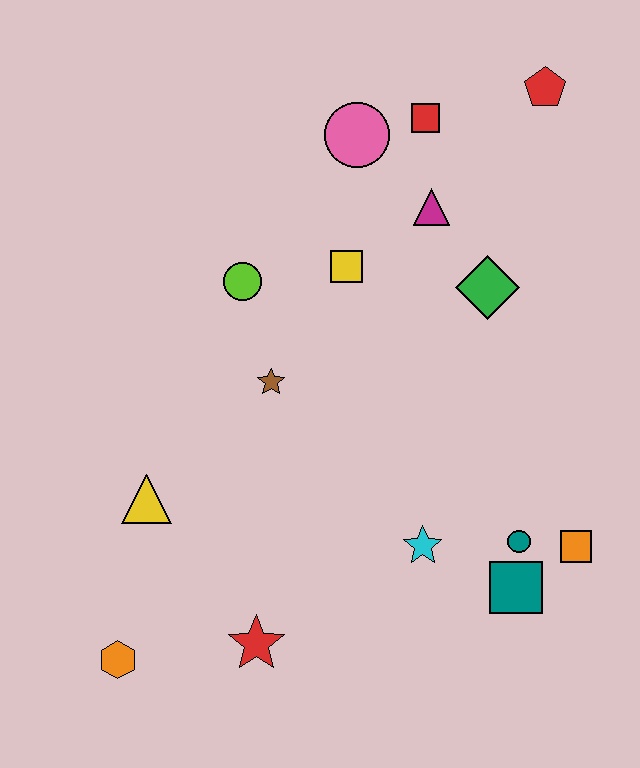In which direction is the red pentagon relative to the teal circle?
The red pentagon is above the teal circle.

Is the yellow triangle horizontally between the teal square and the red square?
No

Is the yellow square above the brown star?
Yes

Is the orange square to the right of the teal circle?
Yes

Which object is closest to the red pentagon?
The red square is closest to the red pentagon.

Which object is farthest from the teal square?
The red pentagon is farthest from the teal square.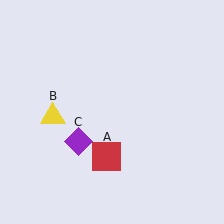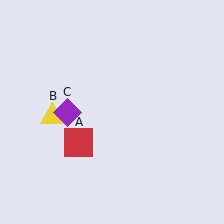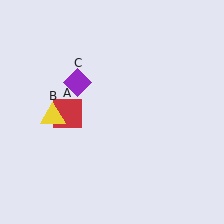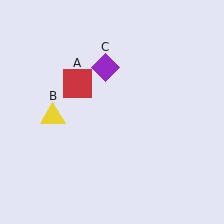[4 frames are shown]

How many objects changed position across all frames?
2 objects changed position: red square (object A), purple diamond (object C).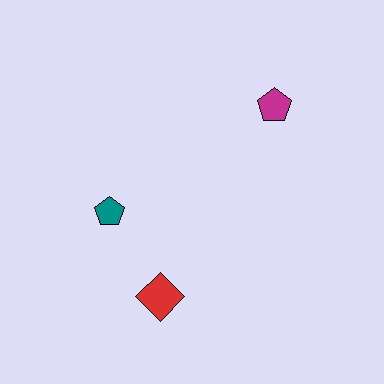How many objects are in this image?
There are 3 objects.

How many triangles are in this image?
There are no triangles.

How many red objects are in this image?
There is 1 red object.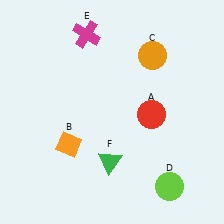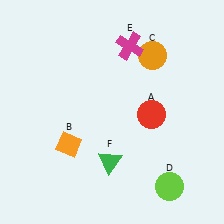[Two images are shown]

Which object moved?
The magenta cross (E) moved right.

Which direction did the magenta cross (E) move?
The magenta cross (E) moved right.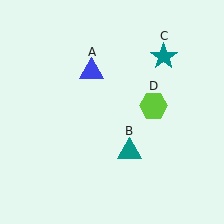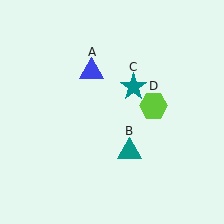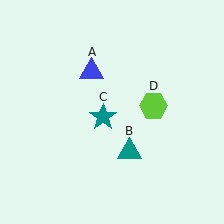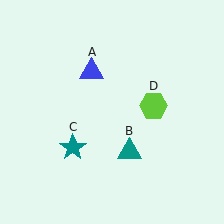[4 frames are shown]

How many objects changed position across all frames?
1 object changed position: teal star (object C).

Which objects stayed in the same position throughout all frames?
Blue triangle (object A) and teal triangle (object B) and lime hexagon (object D) remained stationary.